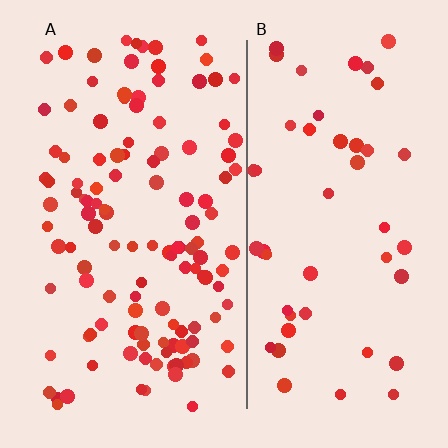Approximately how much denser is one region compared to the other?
Approximately 2.5× — region A over region B.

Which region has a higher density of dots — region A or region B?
A (the left).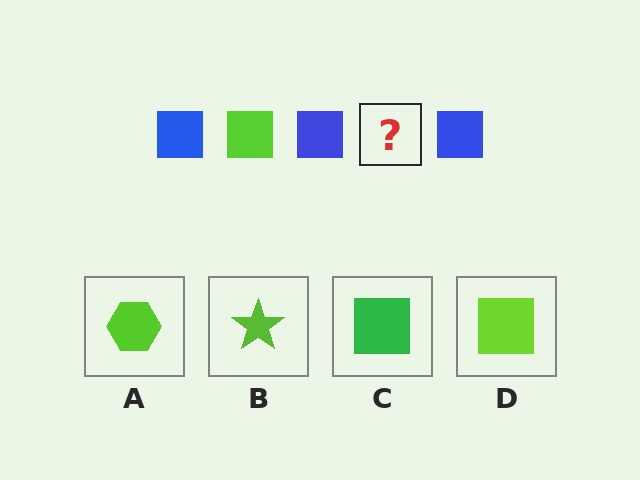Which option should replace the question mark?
Option D.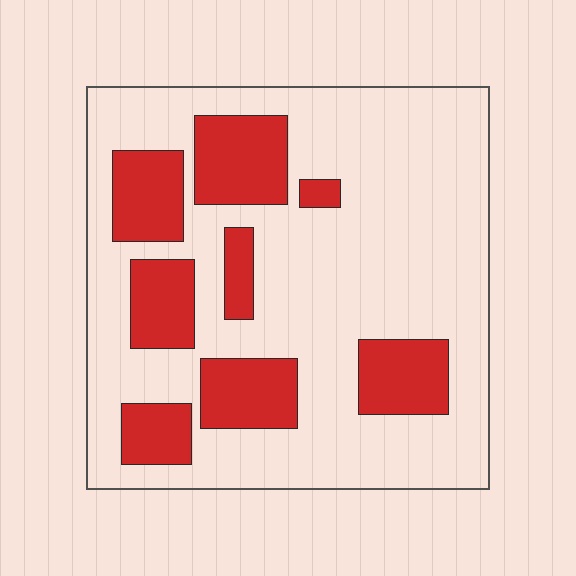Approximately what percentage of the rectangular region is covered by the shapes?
Approximately 25%.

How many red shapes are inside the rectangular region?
8.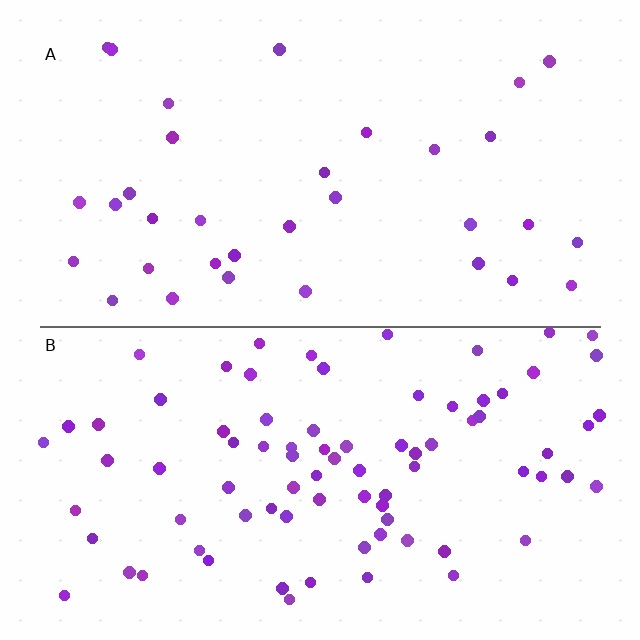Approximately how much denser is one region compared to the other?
Approximately 2.5× — region B over region A.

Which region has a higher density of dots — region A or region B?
B (the bottom).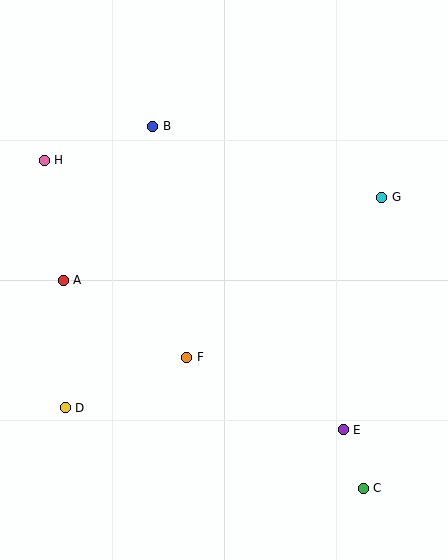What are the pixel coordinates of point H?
Point H is at (44, 160).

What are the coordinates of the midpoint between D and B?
The midpoint between D and B is at (109, 267).